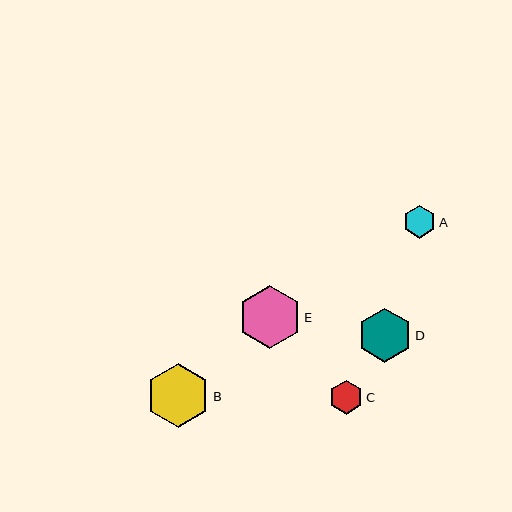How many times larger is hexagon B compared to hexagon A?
Hexagon B is approximately 2.0 times the size of hexagon A.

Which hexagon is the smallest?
Hexagon A is the smallest with a size of approximately 32 pixels.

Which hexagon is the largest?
Hexagon B is the largest with a size of approximately 64 pixels.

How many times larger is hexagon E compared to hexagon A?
Hexagon E is approximately 1.9 times the size of hexagon A.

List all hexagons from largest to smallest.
From largest to smallest: B, E, D, C, A.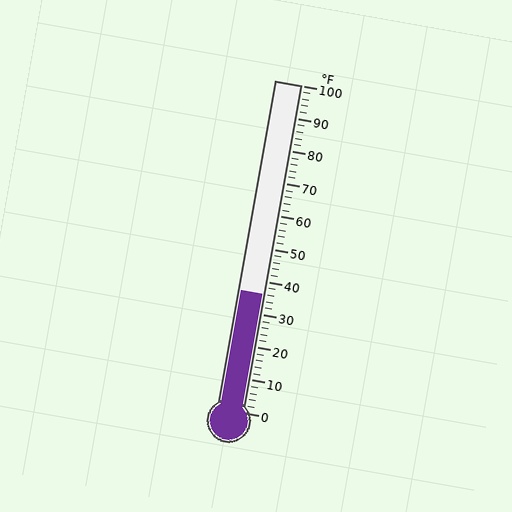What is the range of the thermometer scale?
The thermometer scale ranges from 0°F to 100°F.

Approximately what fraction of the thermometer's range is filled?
The thermometer is filled to approximately 35% of its range.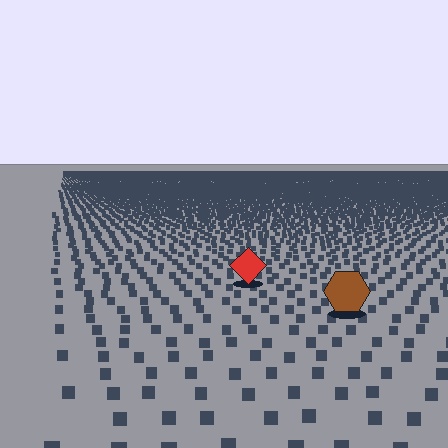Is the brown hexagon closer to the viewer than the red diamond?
Yes. The brown hexagon is closer — you can tell from the texture gradient: the ground texture is coarser near it.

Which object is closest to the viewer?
The brown hexagon is closest. The texture marks near it are larger and more spread out.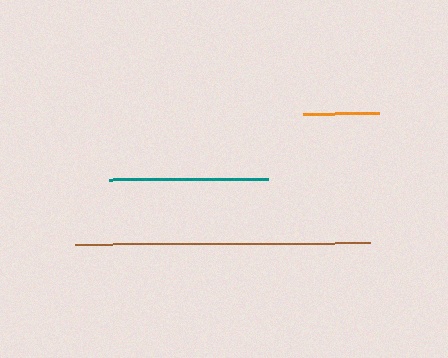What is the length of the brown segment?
The brown segment is approximately 295 pixels long.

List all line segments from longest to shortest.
From longest to shortest: brown, teal, orange.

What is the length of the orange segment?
The orange segment is approximately 76 pixels long.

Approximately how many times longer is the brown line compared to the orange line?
The brown line is approximately 3.9 times the length of the orange line.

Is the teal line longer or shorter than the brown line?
The brown line is longer than the teal line.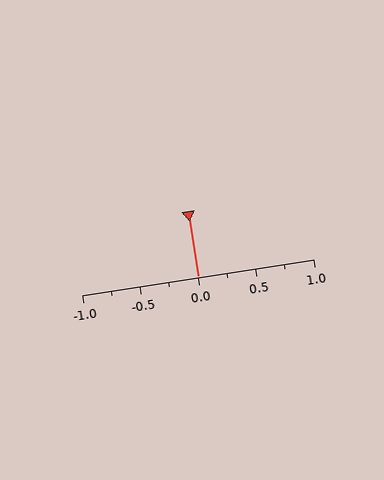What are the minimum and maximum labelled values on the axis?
The axis runs from -1.0 to 1.0.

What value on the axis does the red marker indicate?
The marker indicates approximately 0.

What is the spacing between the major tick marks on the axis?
The major ticks are spaced 0.5 apart.